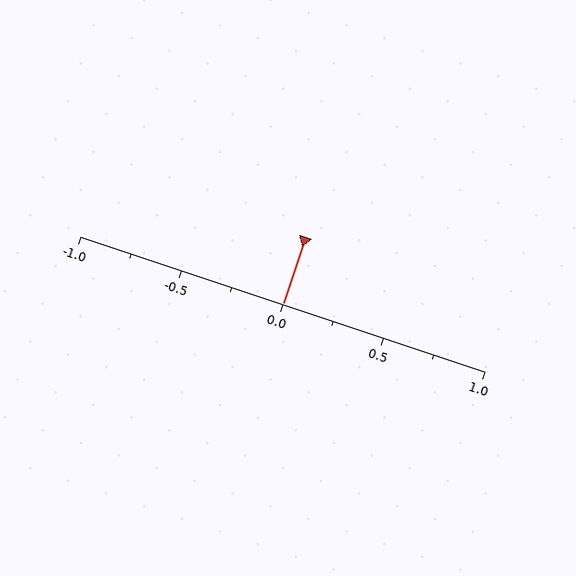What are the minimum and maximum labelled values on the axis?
The axis runs from -1.0 to 1.0.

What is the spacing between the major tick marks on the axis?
The major ticks are spaced 0.5 apart.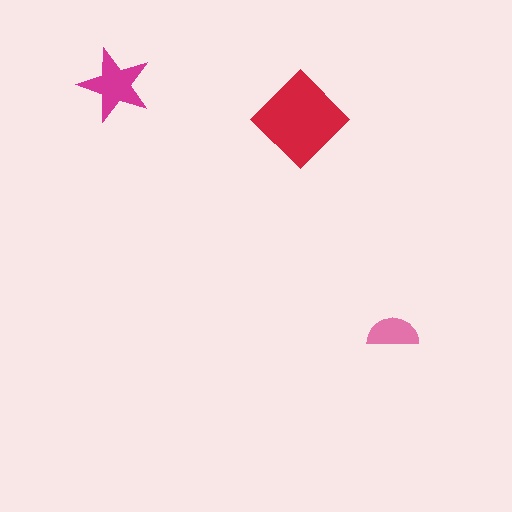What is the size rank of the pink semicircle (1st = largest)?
3rd.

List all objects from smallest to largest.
The pink semicircle, the magenta star, the red diamond.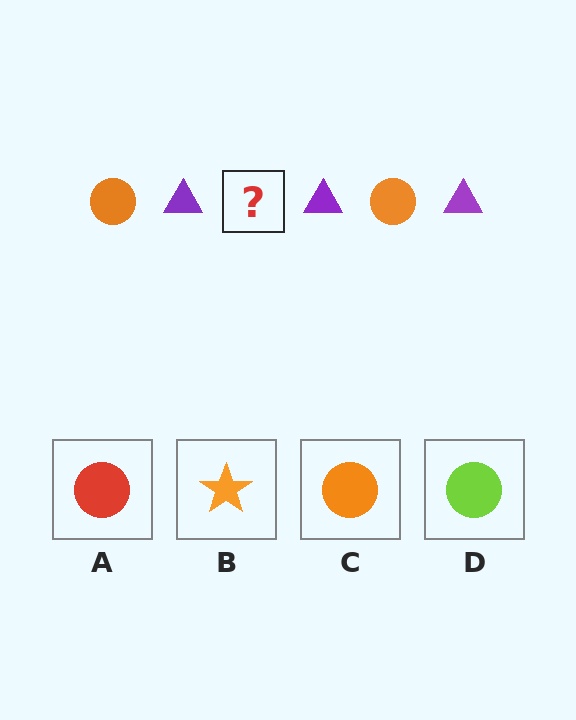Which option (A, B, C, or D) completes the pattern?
C.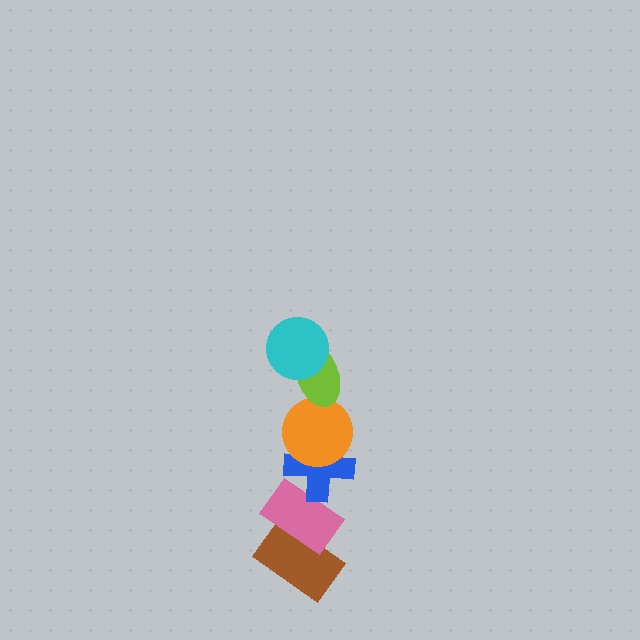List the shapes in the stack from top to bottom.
From top to bottom: the cyan circle, the lime ellipse, the orange circle, the blue cross, the pink rectangle, the brown rectangle.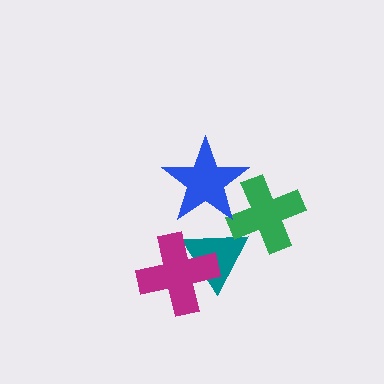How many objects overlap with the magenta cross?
1 object overlaps with the magenta cross.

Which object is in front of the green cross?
The blue star is in front of the green cross.